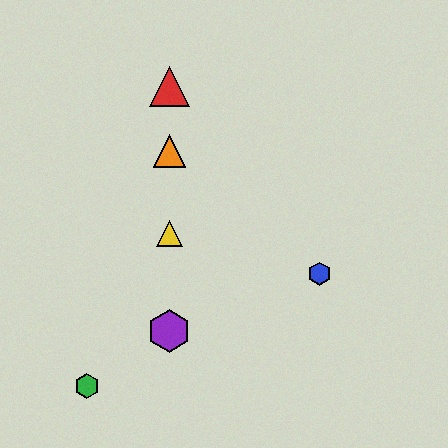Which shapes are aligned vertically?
The red triangle, the yellow triangle, the purple hexagon, the orange triangle are aligned vertically.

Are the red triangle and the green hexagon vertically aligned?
No, the red triangle is at x≈169 and the green hexagon is at x≈87.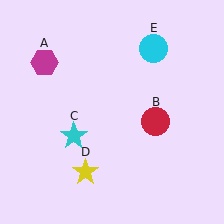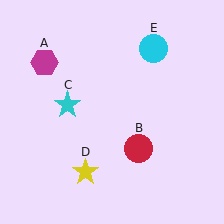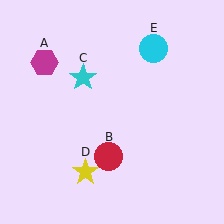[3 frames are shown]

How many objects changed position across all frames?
2 objects changed position: red circle (object B), cyan star (object C).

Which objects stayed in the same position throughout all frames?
Magenta hexagon (object A) and yellow star (object D) and cyan circle (object E) remained stationary.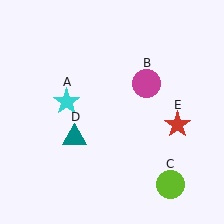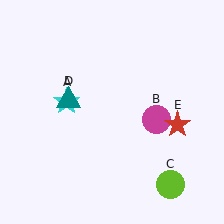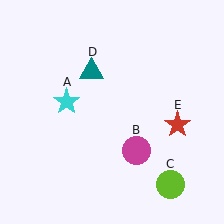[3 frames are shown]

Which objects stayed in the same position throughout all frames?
Cyan star (object A) and lime circle (object C) and red star (object E) remained stationary.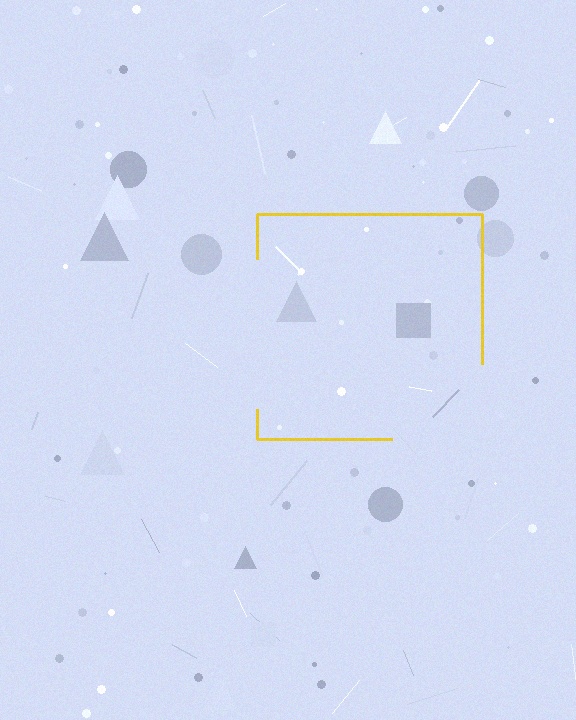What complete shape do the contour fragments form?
The contour fragments form a square.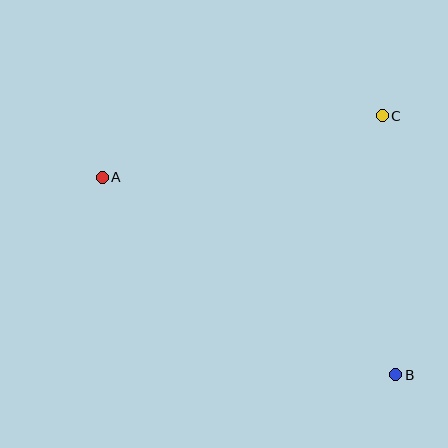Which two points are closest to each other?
Points B and C are closest to each other.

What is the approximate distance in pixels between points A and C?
The distance between A and C is approximately 287 pixels.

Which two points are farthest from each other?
Points A and B are farthest from each other.